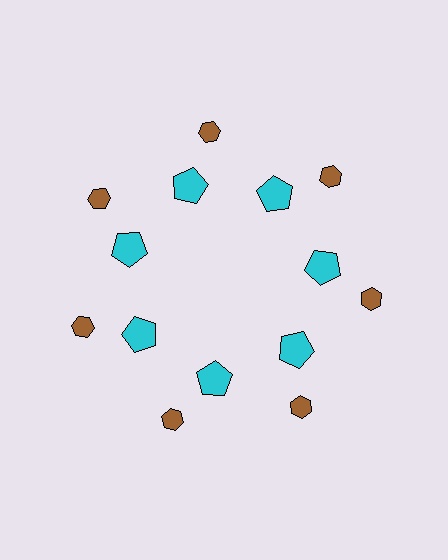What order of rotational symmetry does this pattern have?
This pattern has 7-fold rotational symmetry.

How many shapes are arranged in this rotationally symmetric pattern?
There are 14 shapes, arranged in 7 groups of 2.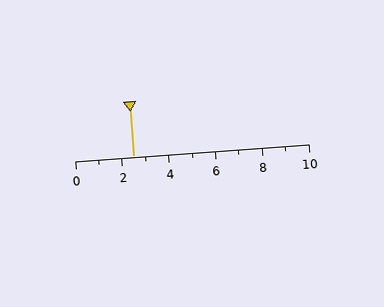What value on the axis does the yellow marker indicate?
The marker indicates approximately 2.5.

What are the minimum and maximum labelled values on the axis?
The axis runs from 0 to 10.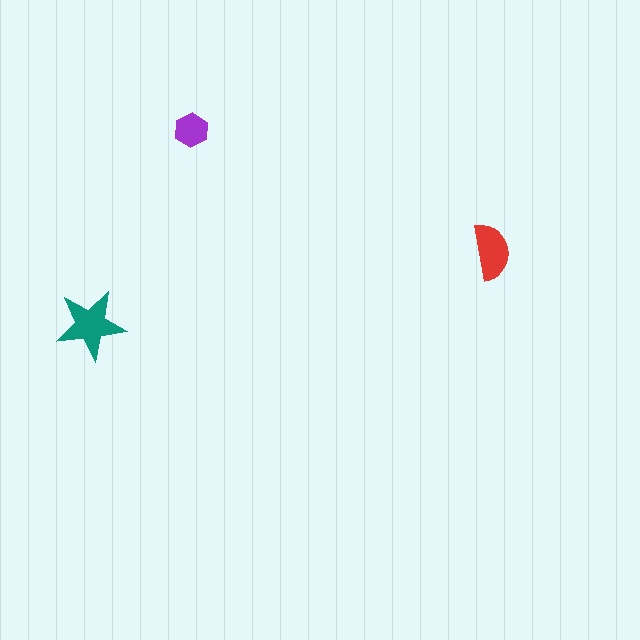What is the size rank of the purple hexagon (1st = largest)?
3rd.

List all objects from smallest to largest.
The purple hexagon, the red semicircle, the teal star.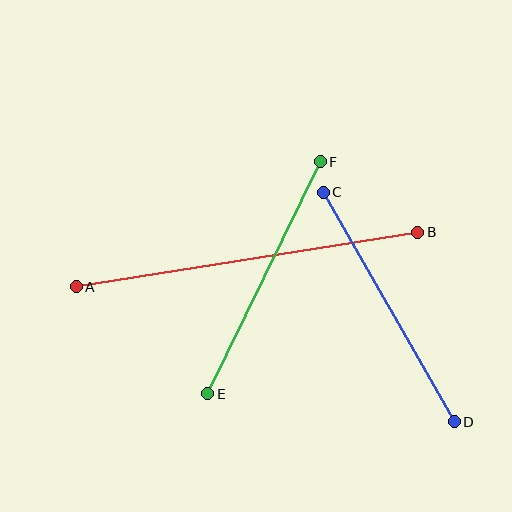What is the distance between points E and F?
The distance is approximately 258 pixels.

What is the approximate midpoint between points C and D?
The midpoint is at approximately (389, 307) pixels.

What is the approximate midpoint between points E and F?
The midpoint is at approximately (264, 278) pixels.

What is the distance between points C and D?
The distance is approximately 264 pixels.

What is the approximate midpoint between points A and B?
The midpoint is at approximately (247, 259) pixels.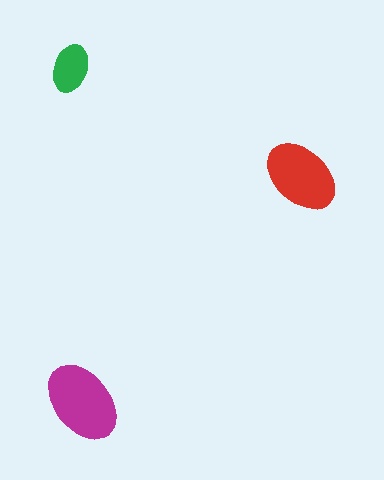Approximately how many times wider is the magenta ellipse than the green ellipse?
About 1.5 times wider.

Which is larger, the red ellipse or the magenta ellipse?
The magenta one.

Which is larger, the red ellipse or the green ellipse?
The red one.